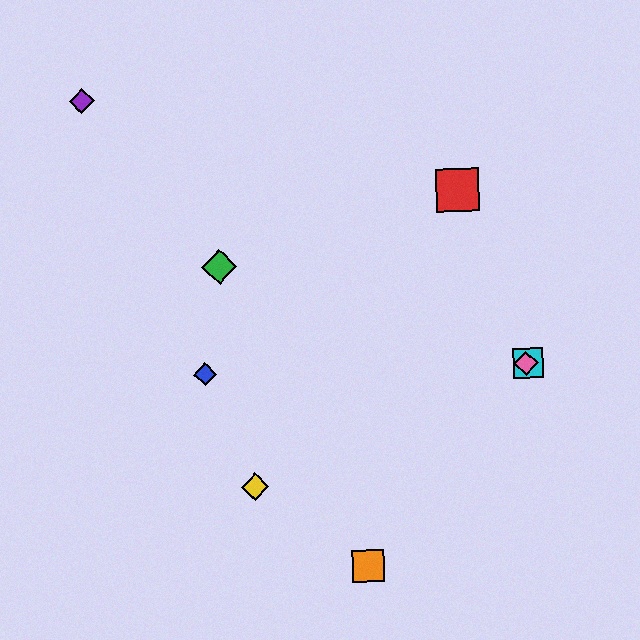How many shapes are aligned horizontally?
3 shapes (the blue diamond, the cyan square, the pink diamond) are aligned horizontally.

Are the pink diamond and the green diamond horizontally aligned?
No, the pink diamond is at y≈363 and the green diamond is at y≈267.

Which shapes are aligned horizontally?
The blue diamond, the cyan square, the pink diamond are aligned horizontally.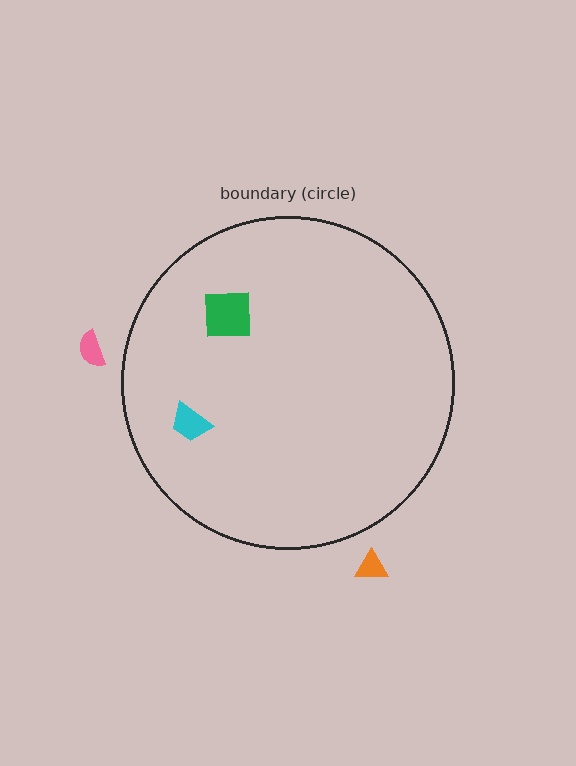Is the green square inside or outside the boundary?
Inside.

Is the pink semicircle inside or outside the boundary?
Outside.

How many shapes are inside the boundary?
2 inside, 2 outside.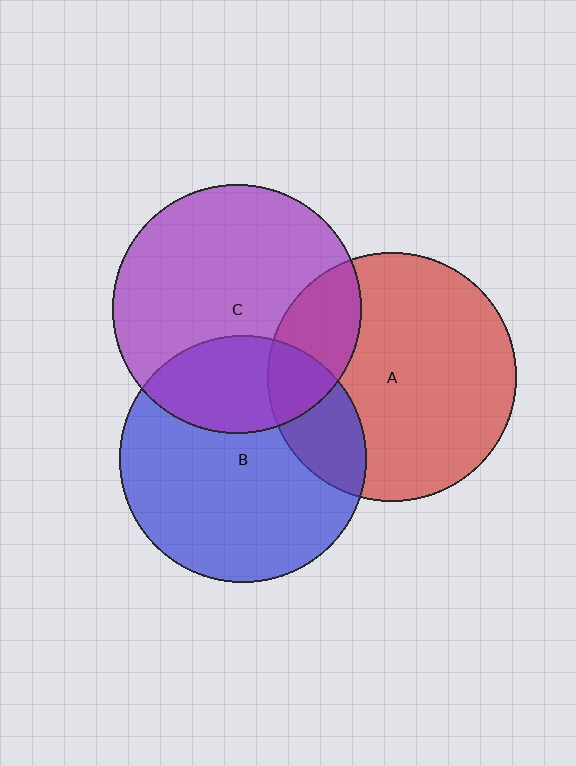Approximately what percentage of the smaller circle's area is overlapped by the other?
Approximately 20%.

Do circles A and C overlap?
Yes.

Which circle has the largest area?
Circle C (purple).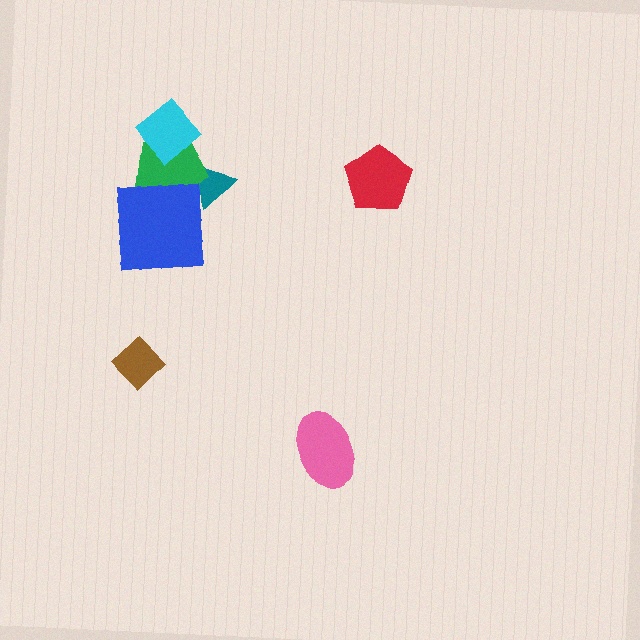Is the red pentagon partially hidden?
No, no other shape covers it.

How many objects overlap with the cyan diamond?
1 object overlaps with the cyan diamond.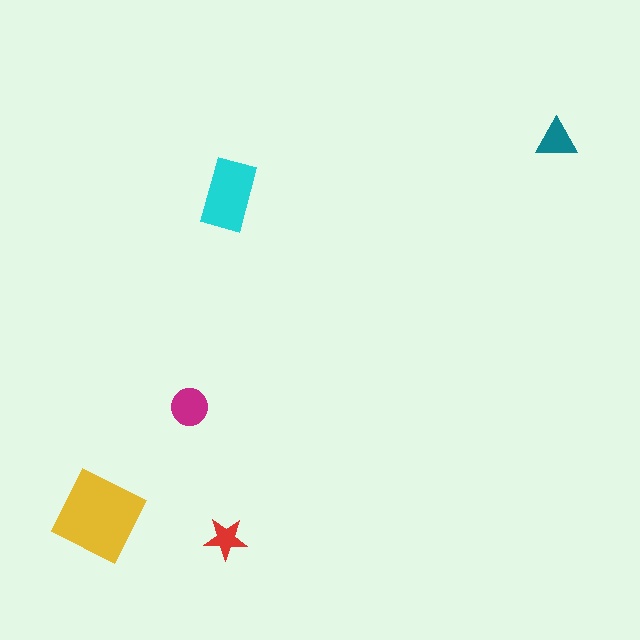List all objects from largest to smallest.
The yellow square, the cyan rectangle, the magenta circle, the teal triangle, the red star.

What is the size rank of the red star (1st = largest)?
5th.